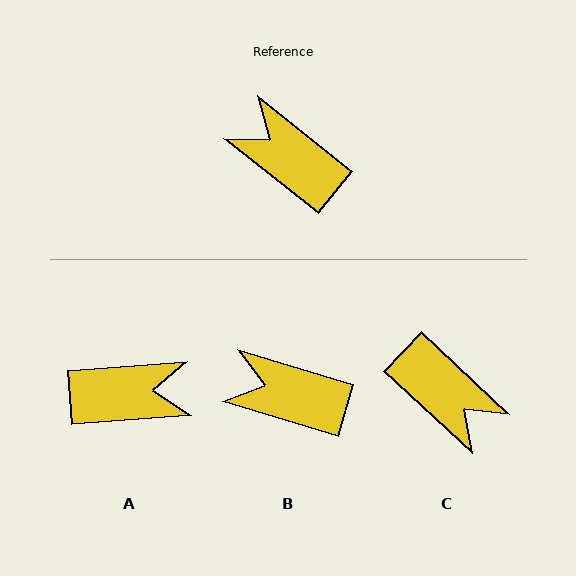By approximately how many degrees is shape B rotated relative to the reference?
Approximately 22 degrees counter-clockwise.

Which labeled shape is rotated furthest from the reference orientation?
C, about 176 degrees away.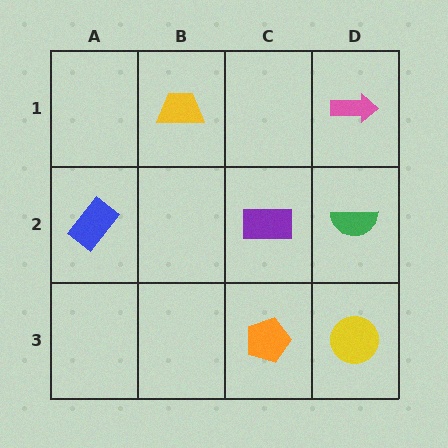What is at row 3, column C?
An orange pentagon.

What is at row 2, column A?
A blue rectangle.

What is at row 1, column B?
A yellow trapezoid.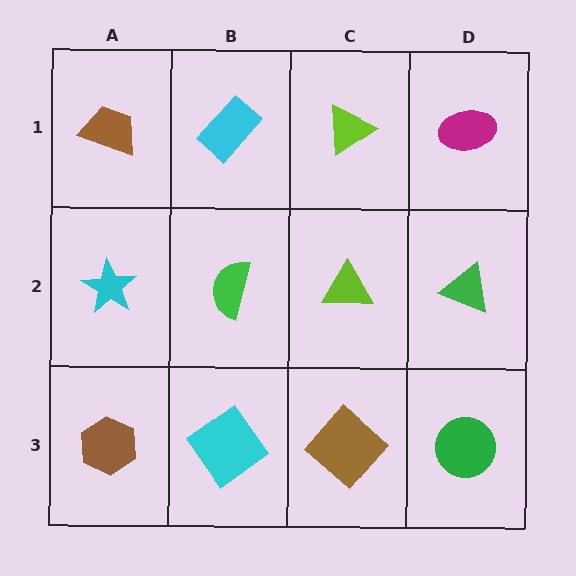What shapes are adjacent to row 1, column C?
A lime triangle (row 2, column C), a cyan rectangle (row 1, column B), a magenta ellipse (row 1, column D).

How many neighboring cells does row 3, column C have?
3.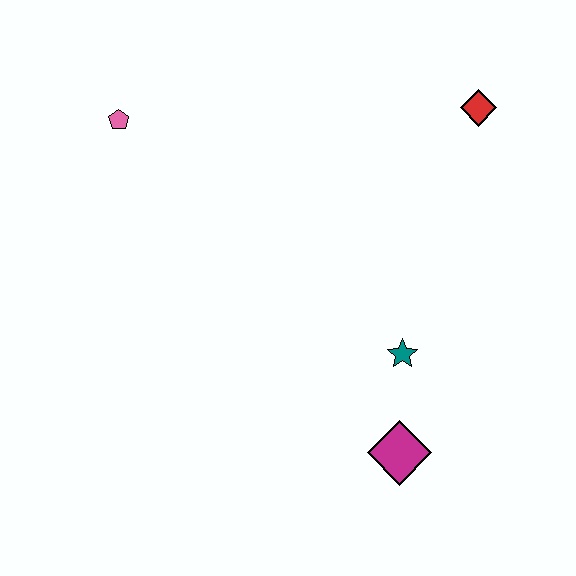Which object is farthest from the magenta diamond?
The pink pentagon is farthest from the magenta diamond.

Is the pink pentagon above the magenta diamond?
Yes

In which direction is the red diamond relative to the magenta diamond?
The red diamond is above the magenta diamond.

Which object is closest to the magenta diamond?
The teal star is closest to the magenta diamond.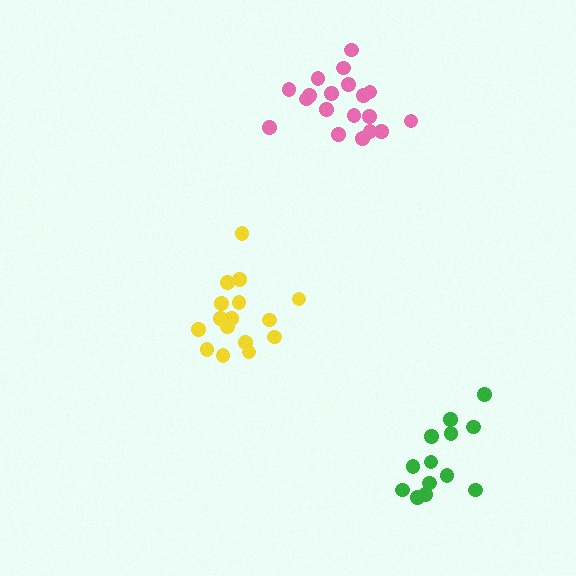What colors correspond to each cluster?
The clusters are colored: yellow, green, pink.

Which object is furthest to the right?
The green cluster is rightmost.